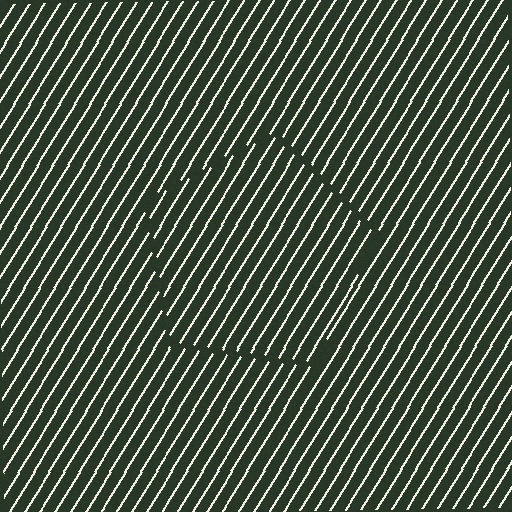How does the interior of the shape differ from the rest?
The interior of the shape contains the same grating, shifted by half a period — the contour is defined by the phase discontinuity where line-ends from the inner and outer gratings abut.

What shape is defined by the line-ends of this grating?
An illusory pentagon. The interior of the shape contains the same grating, shifted by half a period — the contour is defined by the phase discontinuity where line-ends from the inner and outer gratings abut.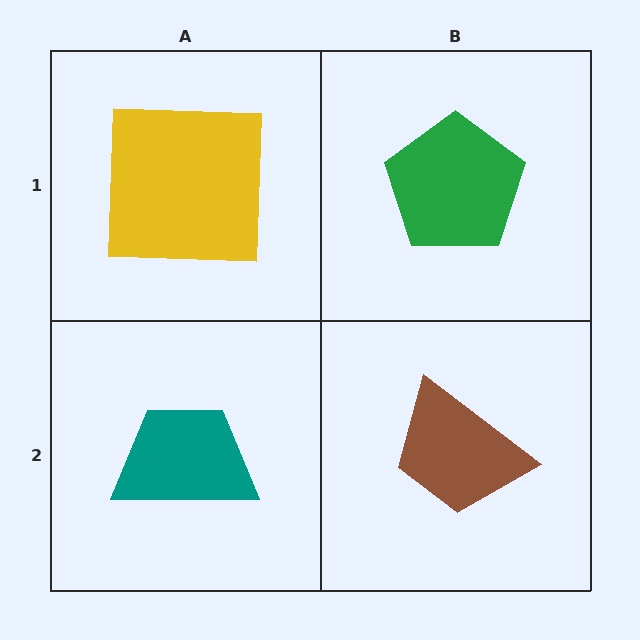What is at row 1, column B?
A green pentagon.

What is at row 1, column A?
A yellow square.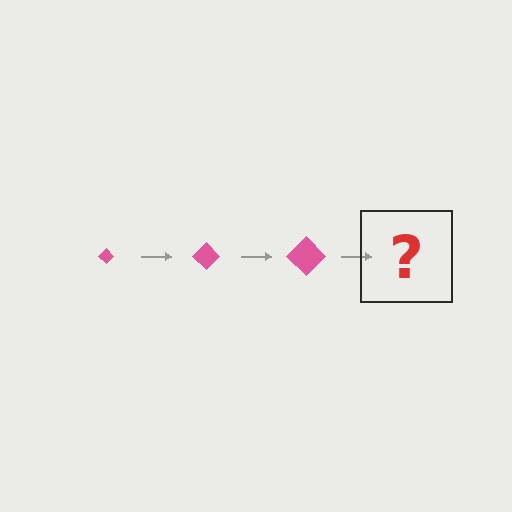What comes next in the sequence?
The next element should be a pink diamond, larger than the previous one.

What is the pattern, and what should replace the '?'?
The pattern is that the diamond gets progressively larger each step. The '?' should be a pink diamond, larger than the previous one.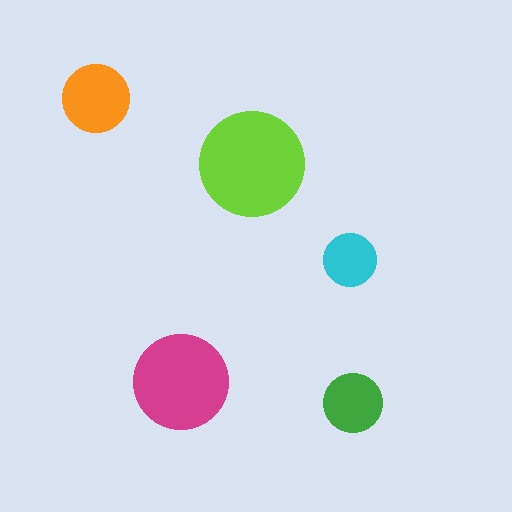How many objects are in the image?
There are 5 objects in the image.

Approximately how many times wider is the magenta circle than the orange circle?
About 1.5 times wider.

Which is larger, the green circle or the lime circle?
The lime one.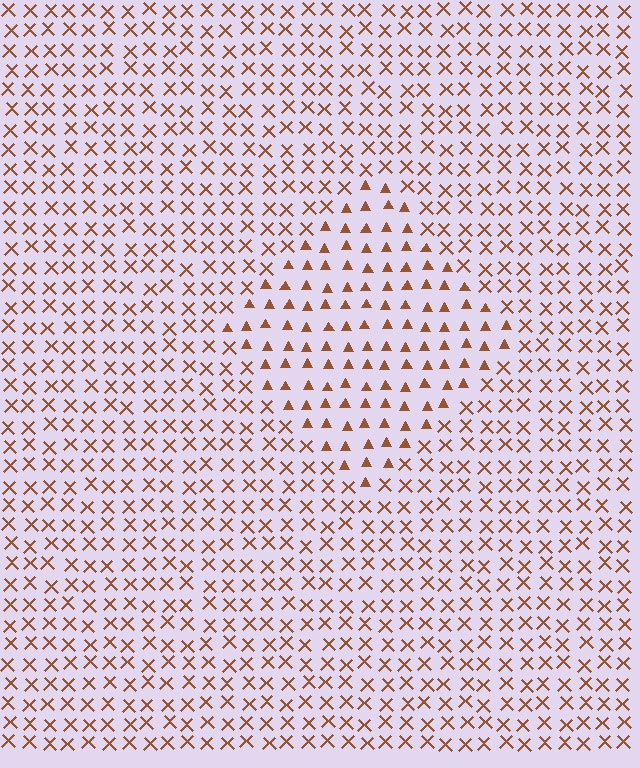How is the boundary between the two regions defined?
The boundary is defined by a change in element shape: triangles inside vs. X marks outside. All elements share the same color and spacing.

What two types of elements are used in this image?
The image uses triangles inside the diamond region and X marks outside it.